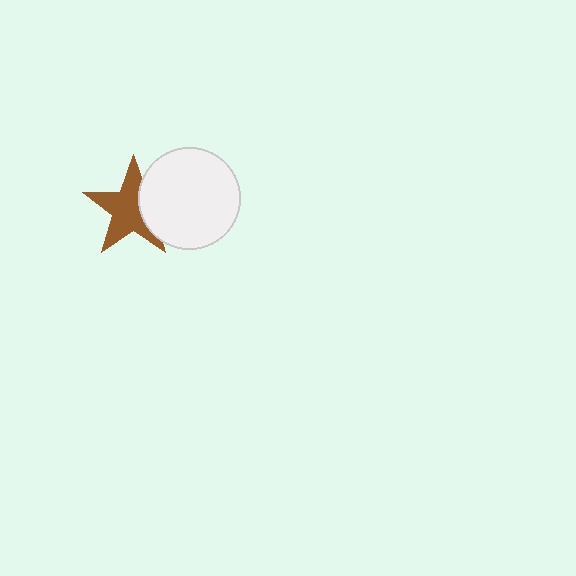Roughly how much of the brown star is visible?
Most of it is visible (roughly 70%).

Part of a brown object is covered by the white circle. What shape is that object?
It is a star.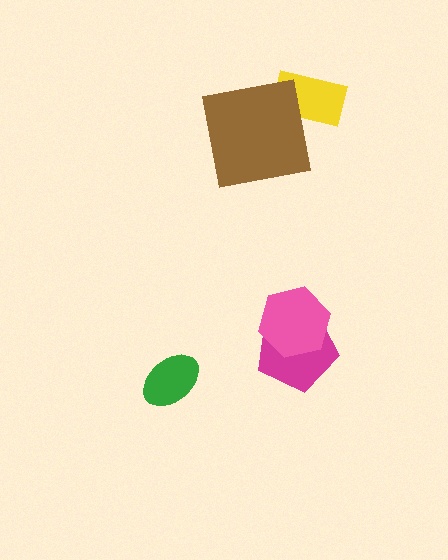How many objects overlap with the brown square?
1 object overlaps with the brown square.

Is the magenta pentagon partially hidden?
Yes, it is partially covered by another shape.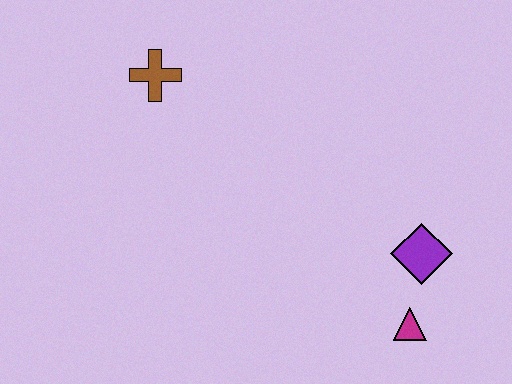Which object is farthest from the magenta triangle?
The brown cross is farthest from the magenta triangle.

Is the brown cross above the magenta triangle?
Yes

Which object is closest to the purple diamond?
The magenta triangle is closest to the purple diamond.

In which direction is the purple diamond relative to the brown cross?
The purple diamond is to the right of the brown cross.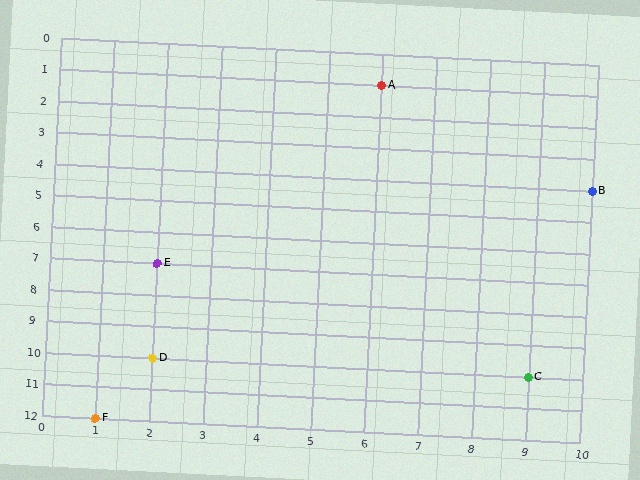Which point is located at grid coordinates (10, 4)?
Point B is at (10, 4).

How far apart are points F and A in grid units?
Points F and A are 5 columns and 11 rows apart (about 12.1 grid units diagonally).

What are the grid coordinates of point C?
Point C is at grid coordinates (9, 10).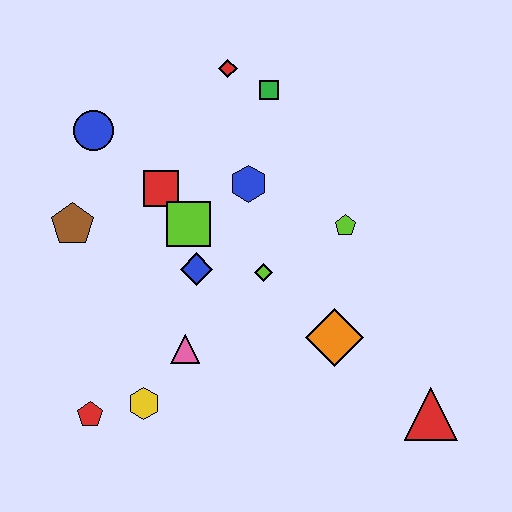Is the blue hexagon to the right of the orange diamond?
No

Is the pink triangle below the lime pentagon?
Yes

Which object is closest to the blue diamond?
The lime square is closest to the blue diamond.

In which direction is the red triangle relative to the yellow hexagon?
The red triangle is to the right of the yellow hexagon.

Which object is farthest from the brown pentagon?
The red triangle is farthest from the brown pentagon.